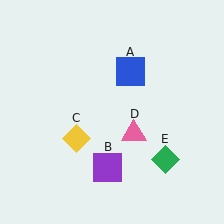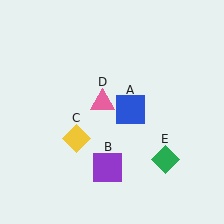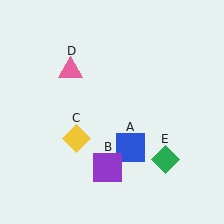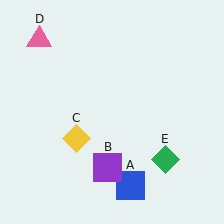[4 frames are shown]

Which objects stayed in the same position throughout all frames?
Purple square (object B) and yellow diamond (object C) and green diamond (object E) remained stationary.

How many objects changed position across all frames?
2 objects changed position: blue square (object A), pink triangle (object D).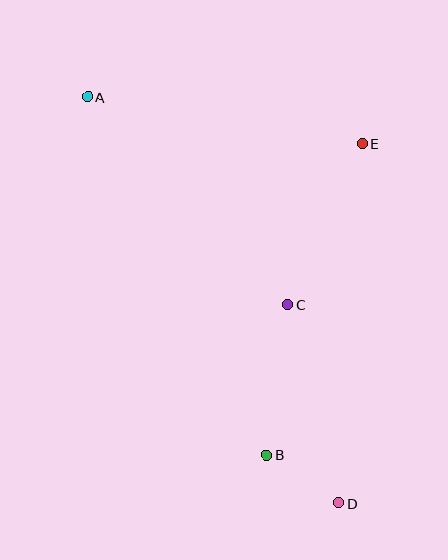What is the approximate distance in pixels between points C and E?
The distance between C and E is approximately 177 pixels.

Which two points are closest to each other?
Points B and D are closest to each other.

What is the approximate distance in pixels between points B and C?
The distance between B and C is approximately 151 pixels.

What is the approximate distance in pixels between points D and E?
The distance between D and E is approximately 360 pixels.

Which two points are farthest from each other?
Points A and D are farthest from each other.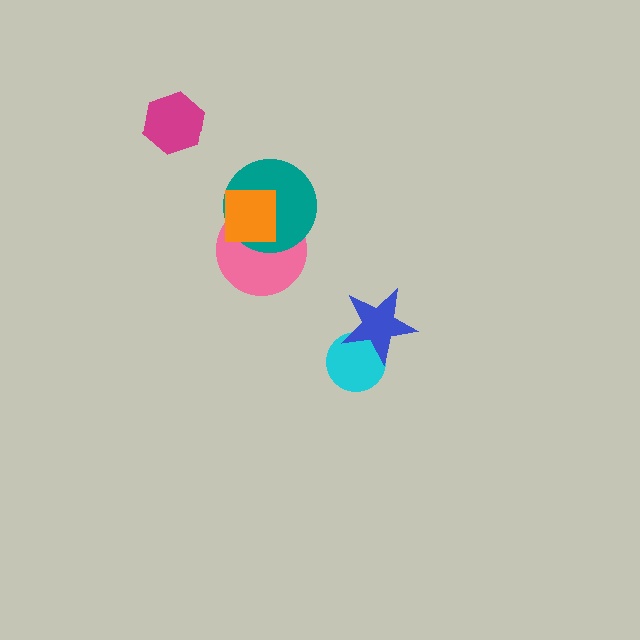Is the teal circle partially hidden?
Yes, it is partially covered by another shape.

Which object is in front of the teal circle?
The orange square is in front of the teal circle.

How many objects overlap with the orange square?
2 objects overlap with the orange square.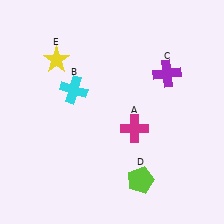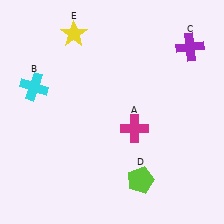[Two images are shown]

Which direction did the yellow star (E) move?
The yellow star (E) moved up.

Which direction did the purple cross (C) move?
The purple cross (C) moved up.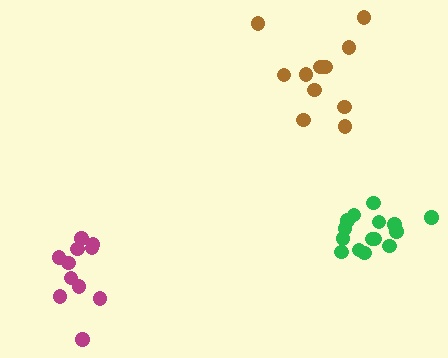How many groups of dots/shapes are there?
There are 3 groups.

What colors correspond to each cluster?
The clusters are colored: magenta, brown, green.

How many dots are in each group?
Group 1: 11 dots, Group 2: 11 dots, Group 3: 16 dots (38 total).